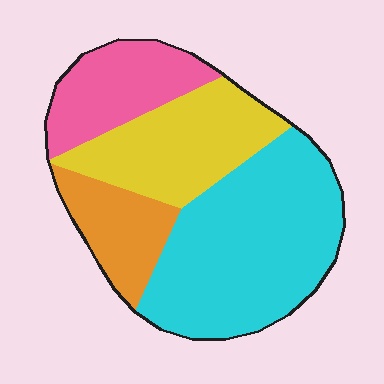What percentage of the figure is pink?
Pink covers 18% of the figure.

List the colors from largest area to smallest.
From largest to smallest: cyan, yellow, pink, orange.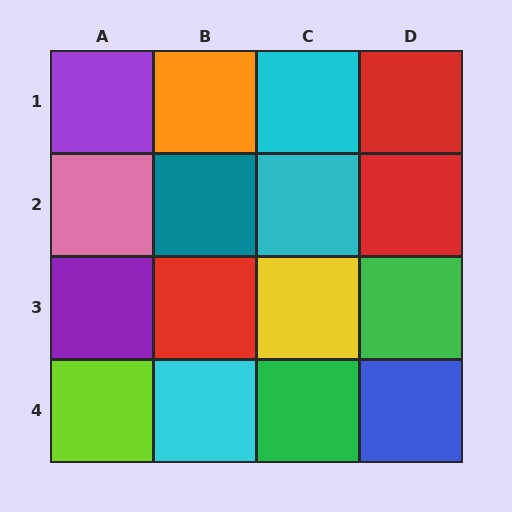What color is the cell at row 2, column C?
Cyan.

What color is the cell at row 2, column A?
Pink.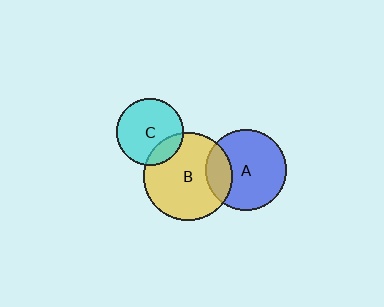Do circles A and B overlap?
Yes.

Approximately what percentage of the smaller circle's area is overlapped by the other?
Approximately 20%.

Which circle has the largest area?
Circle B (yellow).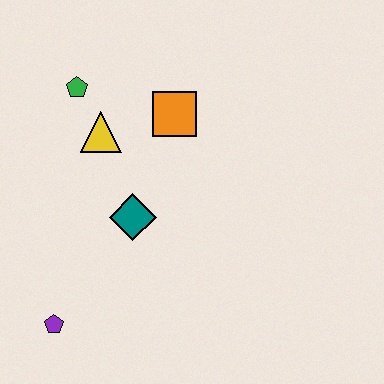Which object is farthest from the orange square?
The purple pentagon is farthest from the orange square.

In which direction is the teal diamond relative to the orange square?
The teal diamond is below the orange square.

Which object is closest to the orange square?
The yellow triangle is closest to the orange square.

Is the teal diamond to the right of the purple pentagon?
Yes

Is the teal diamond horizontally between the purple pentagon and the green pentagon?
No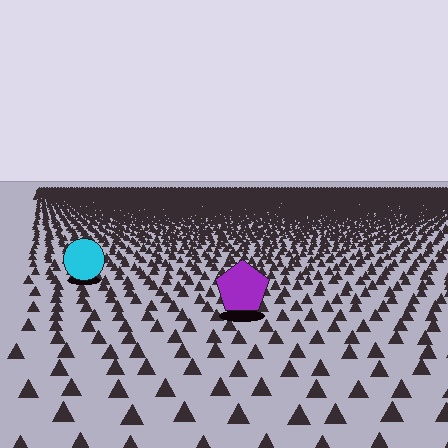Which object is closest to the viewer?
The purple pentagon is closest. The texture marks near it are larger and more spread out.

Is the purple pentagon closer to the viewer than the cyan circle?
Yes. The purple pentagon is closer — you can tell from the texture gradient: the ground texture is coarser near it.